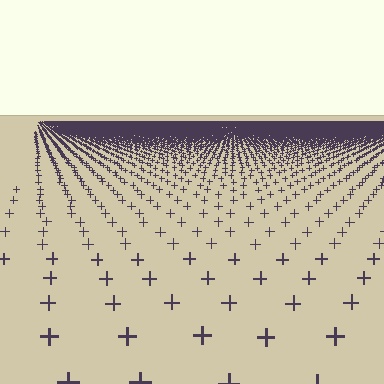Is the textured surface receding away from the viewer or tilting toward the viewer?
The surface is receding away from the viewer. Texture elements get smaller and denser toward the top.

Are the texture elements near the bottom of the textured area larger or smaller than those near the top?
Larger. Near the bottom, elements are closer to the viewer and appear at a bigger on-screen size.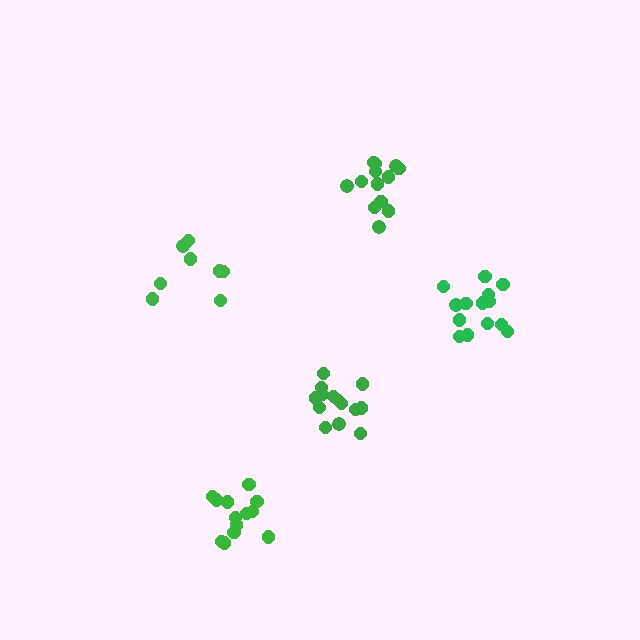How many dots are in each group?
Group 1: 14 dots, Group 2: 14 dots, Group 3: 8 dots, Group 4: 13 dots, Group 5: 13 dots (62 total).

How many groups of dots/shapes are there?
There are 5 groups.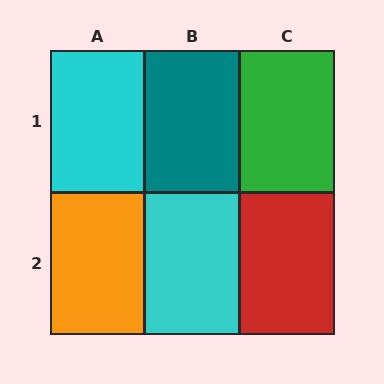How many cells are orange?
1 cell is orange.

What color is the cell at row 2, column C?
Red.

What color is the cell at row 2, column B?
Cyan.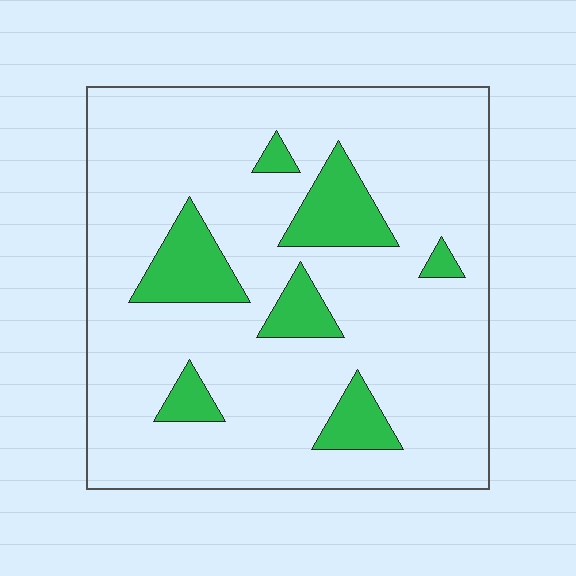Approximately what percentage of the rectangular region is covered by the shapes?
Approximately 15%.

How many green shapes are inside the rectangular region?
7.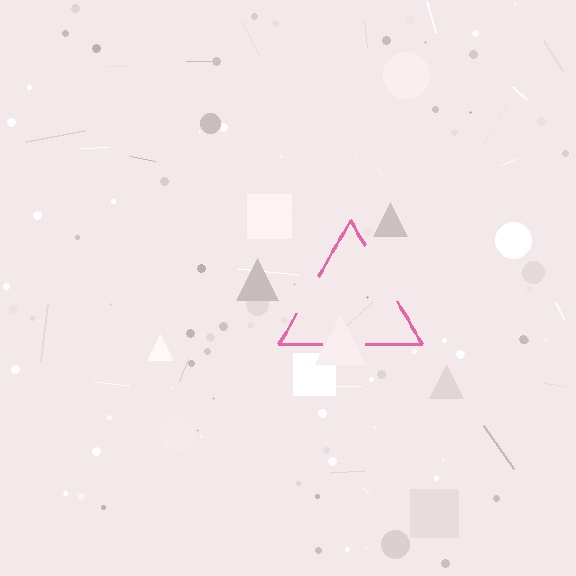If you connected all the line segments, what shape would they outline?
They would outline a triangle.